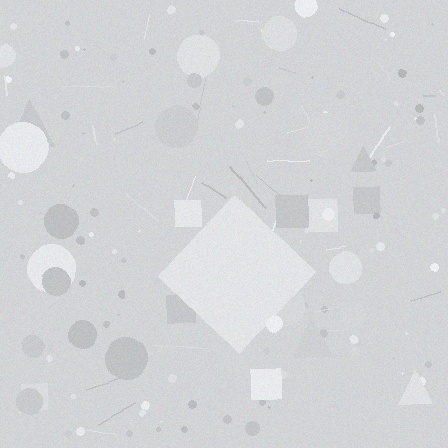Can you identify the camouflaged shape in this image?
The camouflaged shape is a diamond.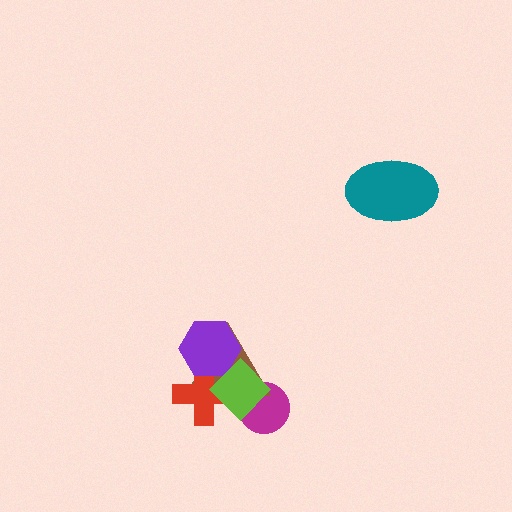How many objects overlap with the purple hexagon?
3 objects overlap with the purple hexagon.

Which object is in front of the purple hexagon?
The lime diamond is in front of the purple hexagon.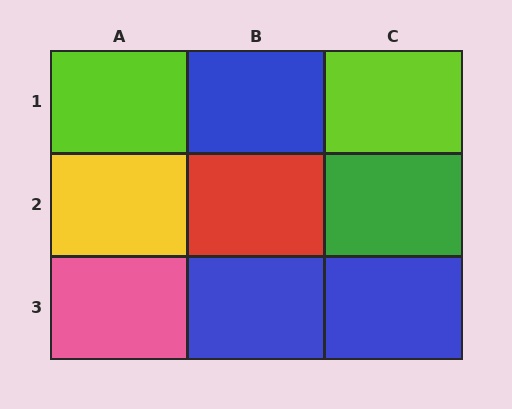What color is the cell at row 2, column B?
Red.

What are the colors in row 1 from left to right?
Lime, blue, lime.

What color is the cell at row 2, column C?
Green.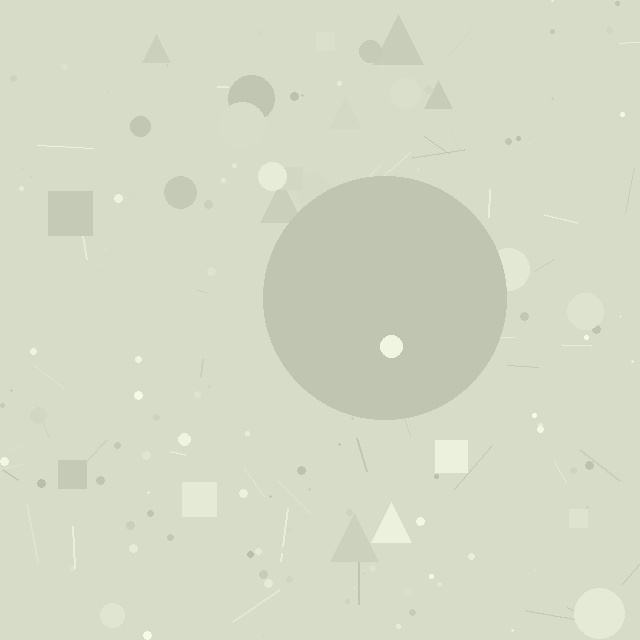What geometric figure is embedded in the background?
A circle is embedded in the background.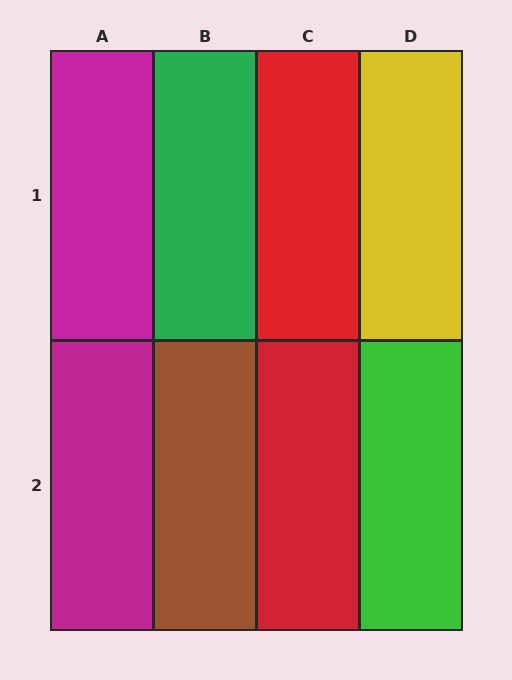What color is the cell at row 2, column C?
Red.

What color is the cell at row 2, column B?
Brown.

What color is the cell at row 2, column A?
Magenta.